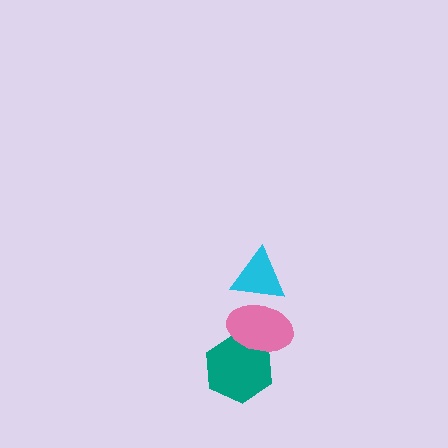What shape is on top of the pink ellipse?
The cyan triangle is on top of the pink ellipse.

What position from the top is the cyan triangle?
The cyan triangle is 1st from the top.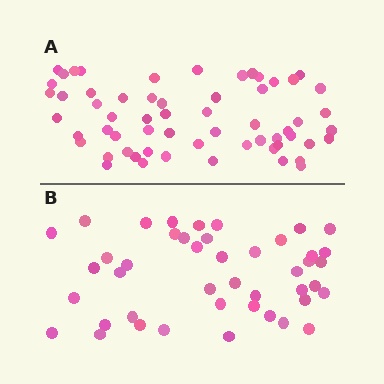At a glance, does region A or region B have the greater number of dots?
Region A (the top region) has more dots.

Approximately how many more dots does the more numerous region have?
Region A has approximately 15 more dots than region B.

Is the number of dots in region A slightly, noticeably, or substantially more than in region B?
Region A has noticeably more, but not dramatically so. The ratio is roughly 1.4 to 1.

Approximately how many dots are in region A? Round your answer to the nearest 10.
About 60 dots.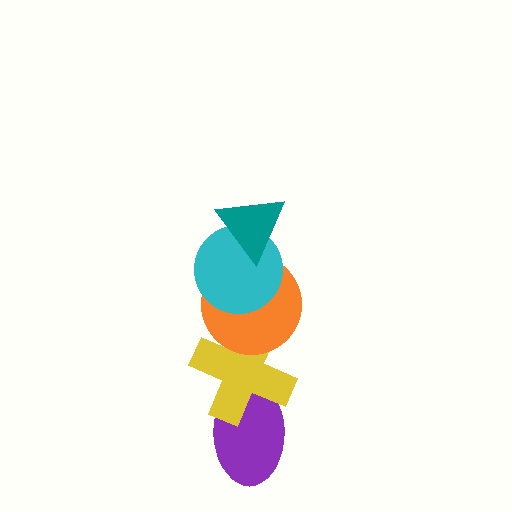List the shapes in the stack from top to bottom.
From top to bottom: the teal triangle, the cyan circle, the orange circle, the yellow cross, the purple ellipse.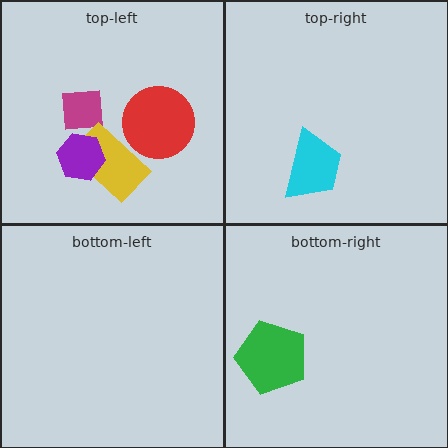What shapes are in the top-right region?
The cyan trapezoid.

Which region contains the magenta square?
The top-left region.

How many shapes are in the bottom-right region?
1.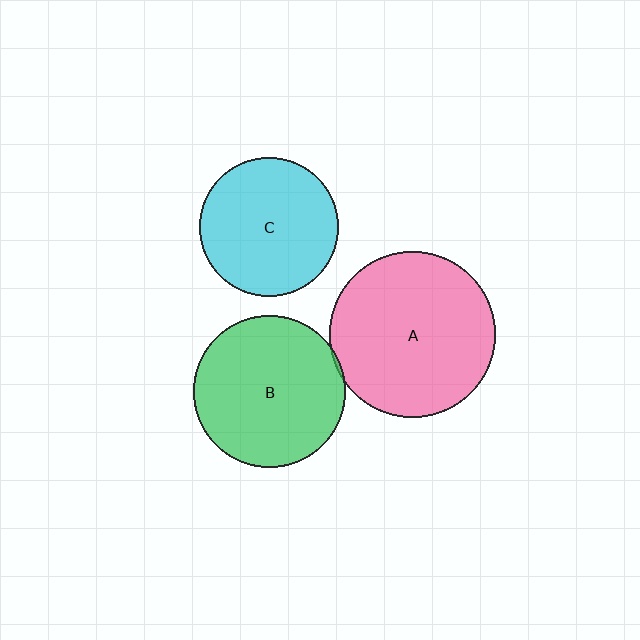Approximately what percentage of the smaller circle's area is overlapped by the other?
Approximately 5%.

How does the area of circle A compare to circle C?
Approximately 1.4 times.